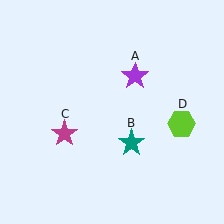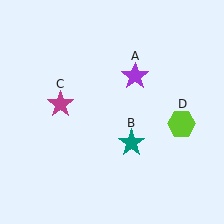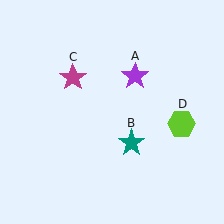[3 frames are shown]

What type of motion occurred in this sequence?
The magenta star (object C) rotated clockwise around the center of the scene.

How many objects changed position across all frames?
1 object changed position: magenta star (object C).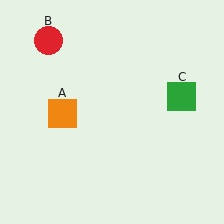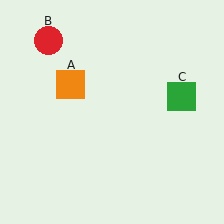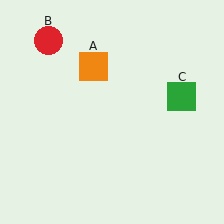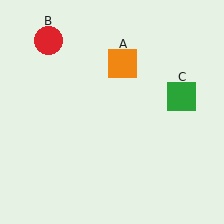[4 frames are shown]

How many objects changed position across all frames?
1 object changed position: orange square (object A).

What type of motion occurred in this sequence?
The orange square (object A) rotated clockwise around the center of the scene.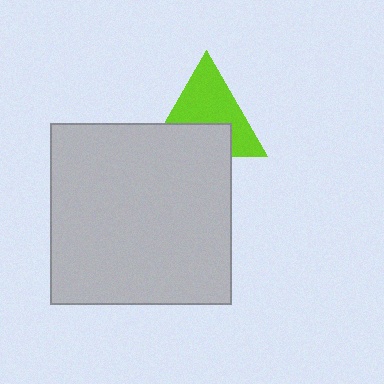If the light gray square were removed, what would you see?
You would see the complete lime triangle.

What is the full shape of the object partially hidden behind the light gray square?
The partially hidden object is a lime triangle.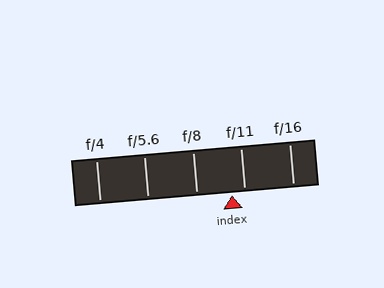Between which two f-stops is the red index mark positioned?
The index mark is between f/8 and f/11.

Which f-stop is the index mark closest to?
The index mark is closest to f/11.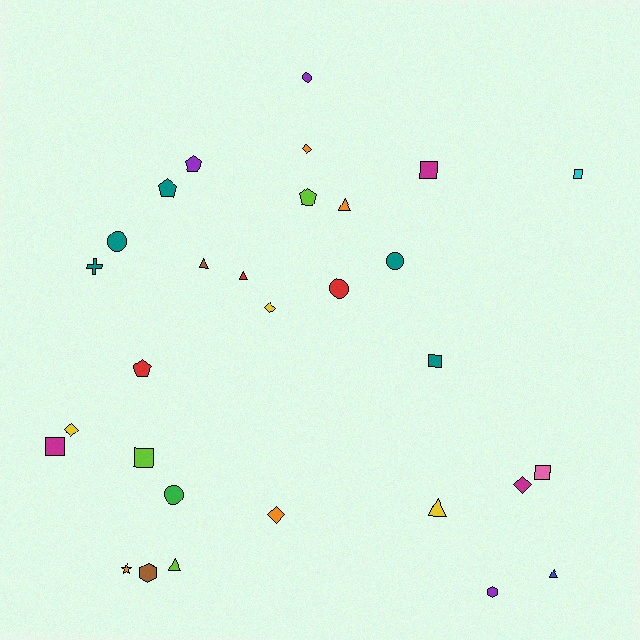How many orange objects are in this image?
There are 4 orange objects.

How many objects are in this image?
There are 30 objects.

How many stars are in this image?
There is 1 star.